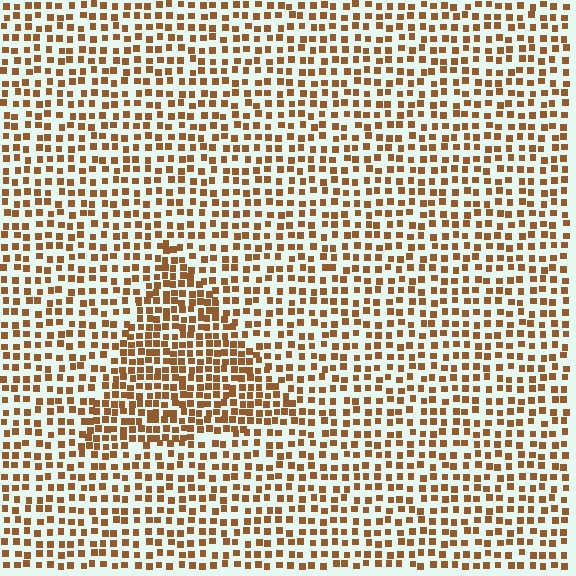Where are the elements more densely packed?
The elements are more densely packed inside the triangle boundary.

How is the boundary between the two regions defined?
The boundary is defined by a change in element density (approximately 1.7x ratio). All elements are the same color, size, and shape.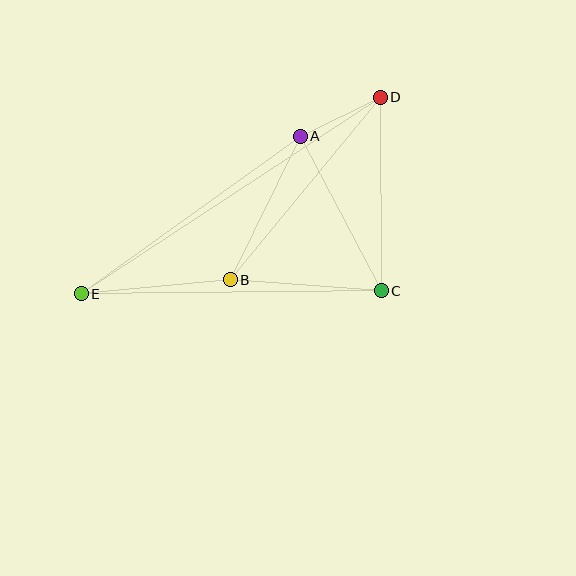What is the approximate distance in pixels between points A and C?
The distance between A and C is approximately 174 pixels.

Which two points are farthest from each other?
Points D and E are farthest from each other.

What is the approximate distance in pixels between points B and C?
The distance between B and C is approximately 152 pixels.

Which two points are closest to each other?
Points A and D are closest to each other.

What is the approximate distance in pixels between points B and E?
The distance between B and E is approximately 149 pixels.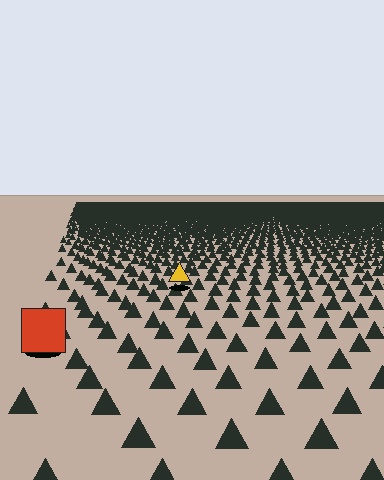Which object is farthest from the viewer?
The yellow triangle is farthest from the viewer. It appears smaller and the ground texture around it is denser.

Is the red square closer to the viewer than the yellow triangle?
Yes. The red square is closer — you can tell from the texture gradient: the ground texture is coarser near it.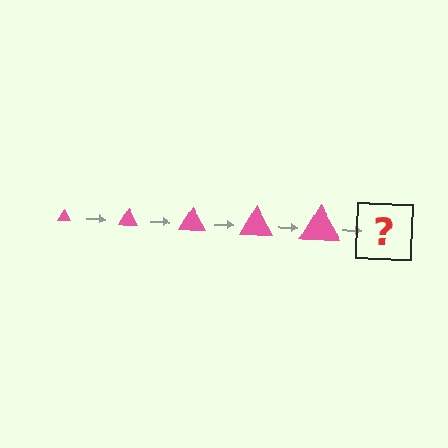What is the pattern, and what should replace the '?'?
The pattern is that the triangle gets progressively larger each step. The '?' should be a pink triangle, larger than the previous one.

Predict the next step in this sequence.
The next step is a pink triangle, larger than the previous one.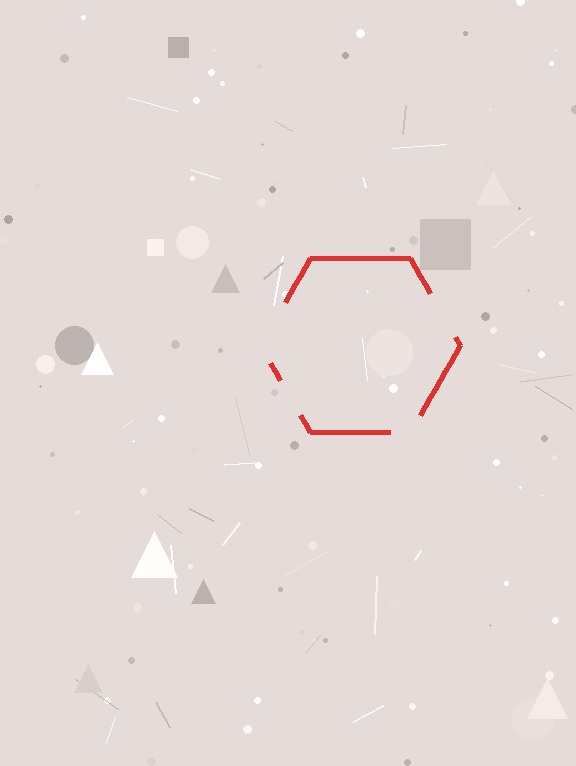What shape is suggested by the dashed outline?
The dashed outline suggests a hexagon.